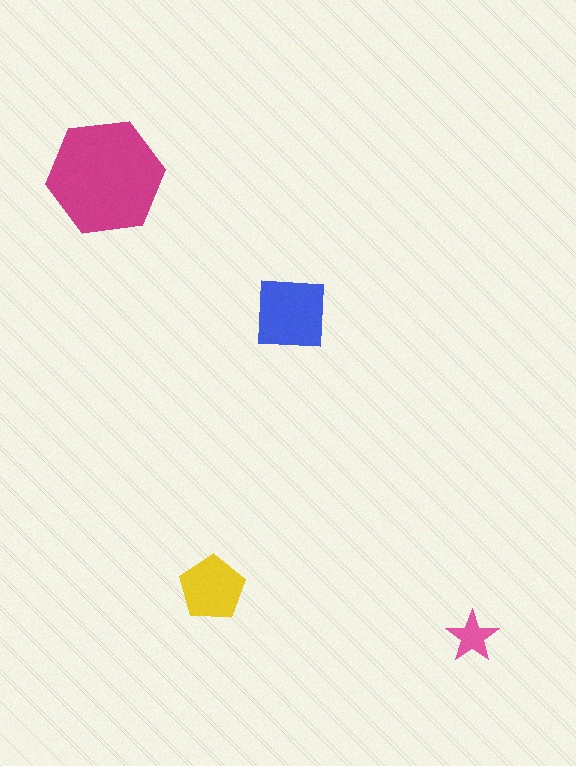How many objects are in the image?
There are 4 objects in the image.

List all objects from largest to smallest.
The magenta hexagon, the blue square, the yellow pentagon, the pink star.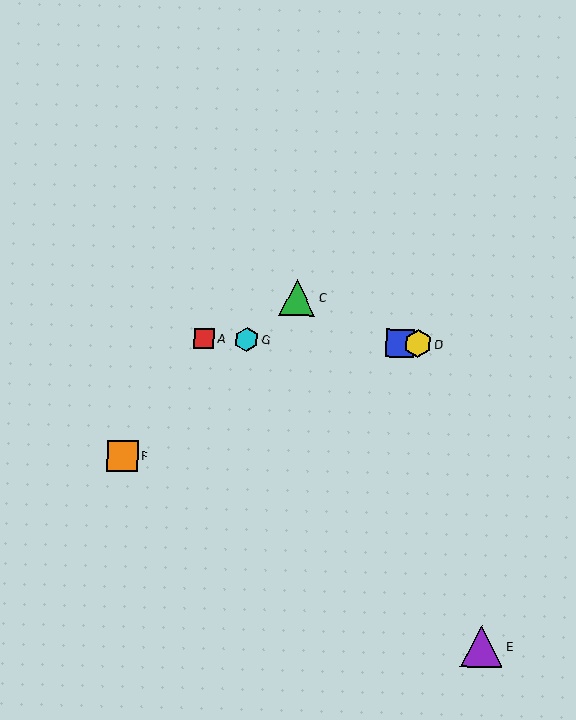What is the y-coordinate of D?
Object D is at y≈344.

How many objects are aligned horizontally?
4 objects (A, B, D, G) are aligned horizontally.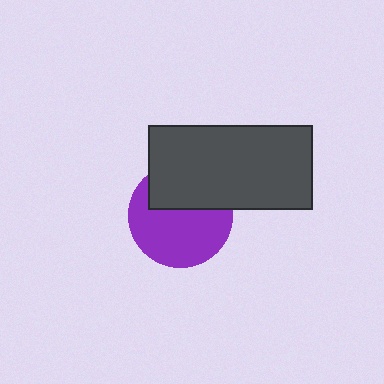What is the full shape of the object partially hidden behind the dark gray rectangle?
The partially hidden object is a purple circle.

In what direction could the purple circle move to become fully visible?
The purple circle could move down. That would shift it out from behind the dark gray rectangle entirely.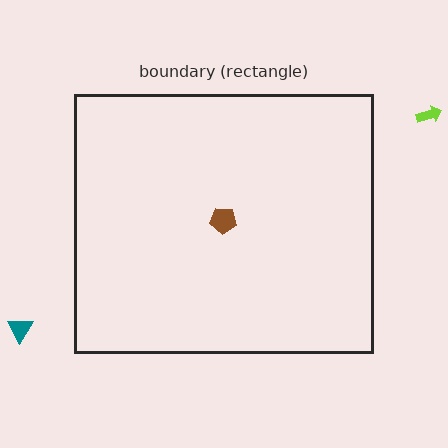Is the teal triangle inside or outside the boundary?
Outside.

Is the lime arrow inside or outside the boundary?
Outside.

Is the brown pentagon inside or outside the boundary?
Inside.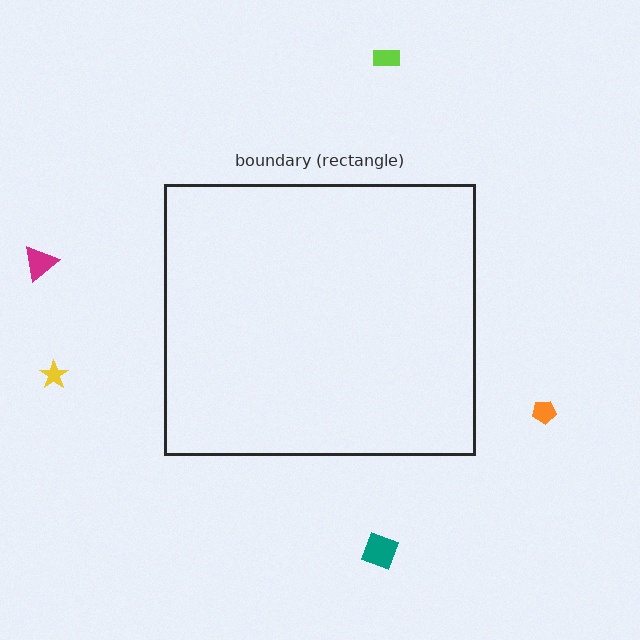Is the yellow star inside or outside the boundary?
Outside.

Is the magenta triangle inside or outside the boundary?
Outside.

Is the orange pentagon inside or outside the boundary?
Outside.